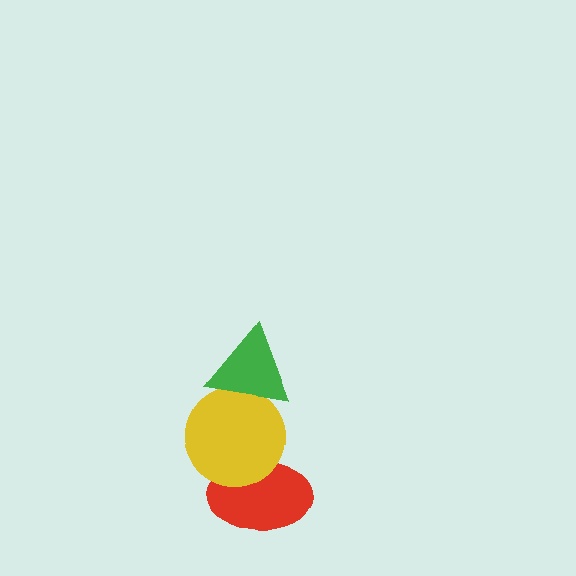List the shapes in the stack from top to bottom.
From top to bottom: the green triangle, the yellow circle, the red ellipse.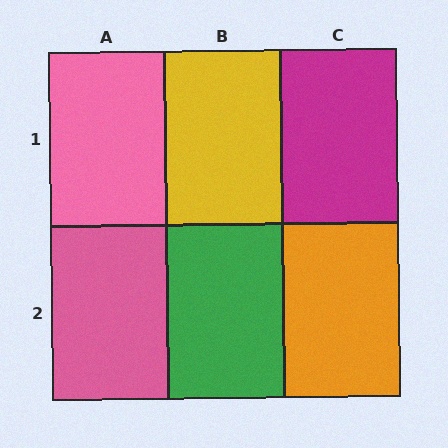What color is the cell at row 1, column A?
Pink.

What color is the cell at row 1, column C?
Magenta.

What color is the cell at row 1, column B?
Yellow.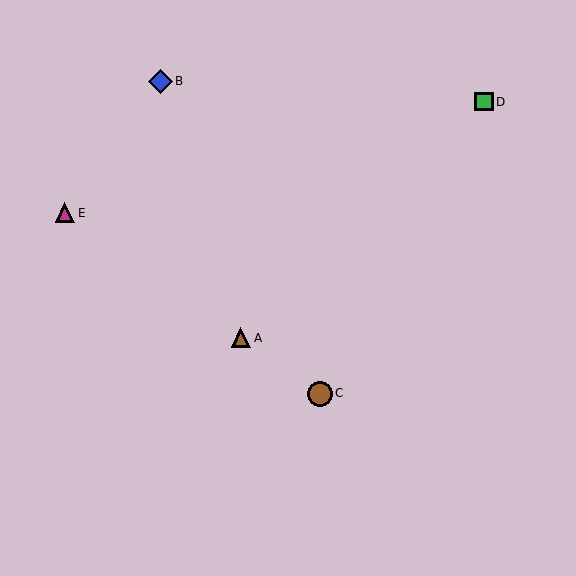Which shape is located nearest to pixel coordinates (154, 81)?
The blue diamond (labeled B) at (160, 81) is nearest to that location.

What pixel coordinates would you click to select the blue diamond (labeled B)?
Click at (160, 81) to select the blue diamond B.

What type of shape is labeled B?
Shape B is a blue diamond.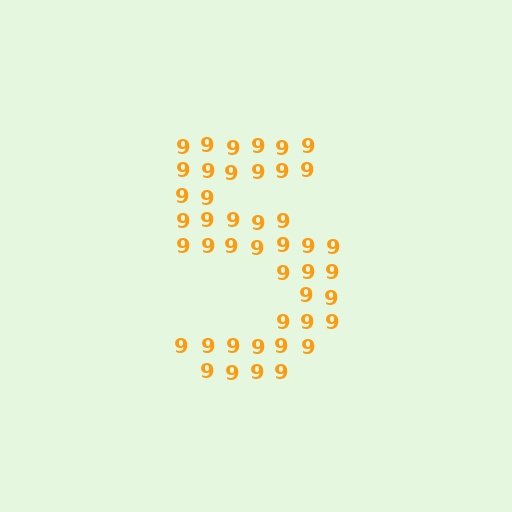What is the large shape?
The large shape is the digit 5.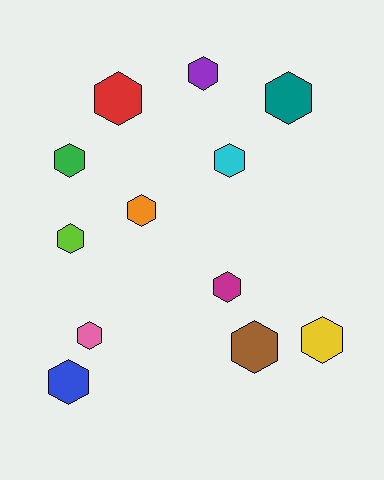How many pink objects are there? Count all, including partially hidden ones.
There is 1 pink object.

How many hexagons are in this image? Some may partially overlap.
There are 12 hexagons.